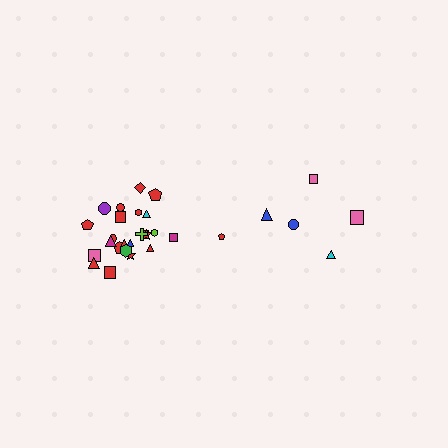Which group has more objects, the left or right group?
The left group.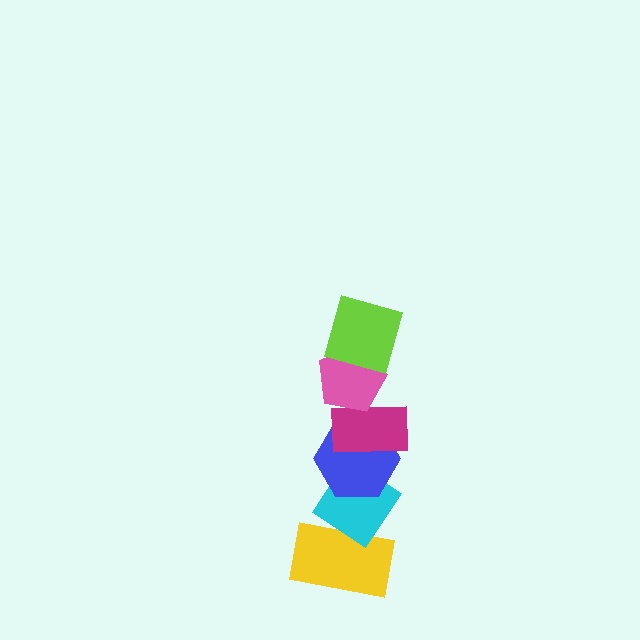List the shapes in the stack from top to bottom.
From top to bottom: the lime square, the pink pentagon, the magenta rectangle, the blue hexagon, the cyan diamond, the yellow rectangle.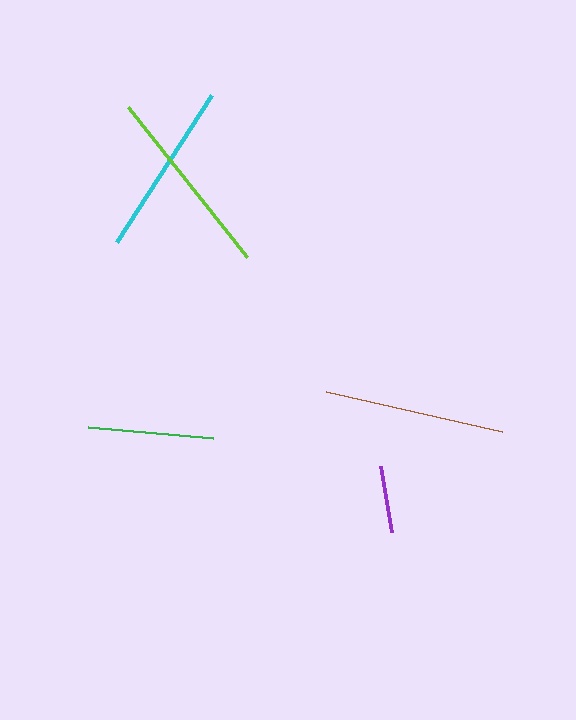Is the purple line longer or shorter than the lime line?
The lime line is longer than the purple line.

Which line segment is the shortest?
The purple line is the shortest at approximately 67 pixels.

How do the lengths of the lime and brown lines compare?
The lime and brown lines are approximately the same length.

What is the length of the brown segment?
The brown segment is approximately 180 pixels long.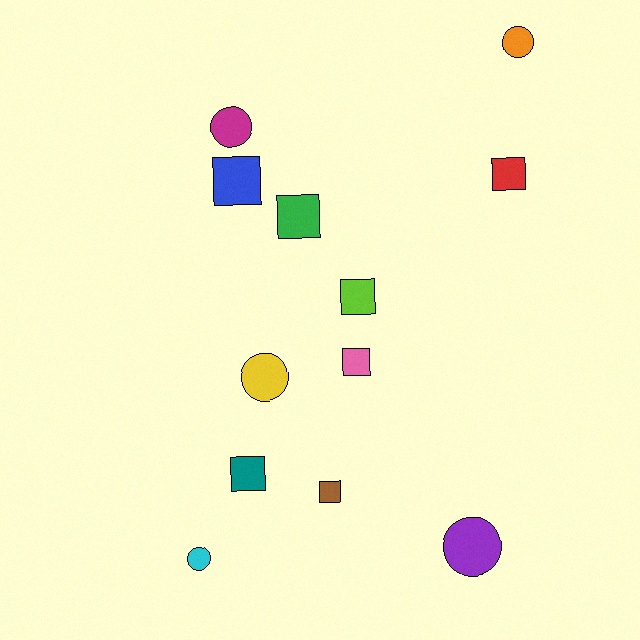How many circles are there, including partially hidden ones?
There are 5 circles.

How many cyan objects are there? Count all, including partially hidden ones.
There is 1 cyan object.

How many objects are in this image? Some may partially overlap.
There are 12 objects.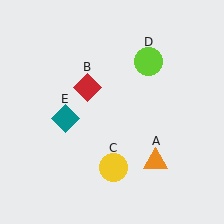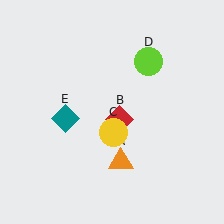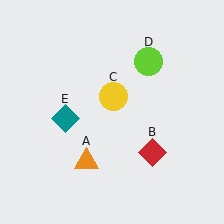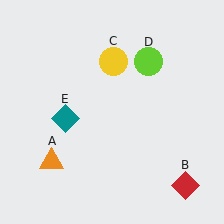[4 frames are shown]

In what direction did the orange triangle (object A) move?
The orange triangle (object A) moved left.